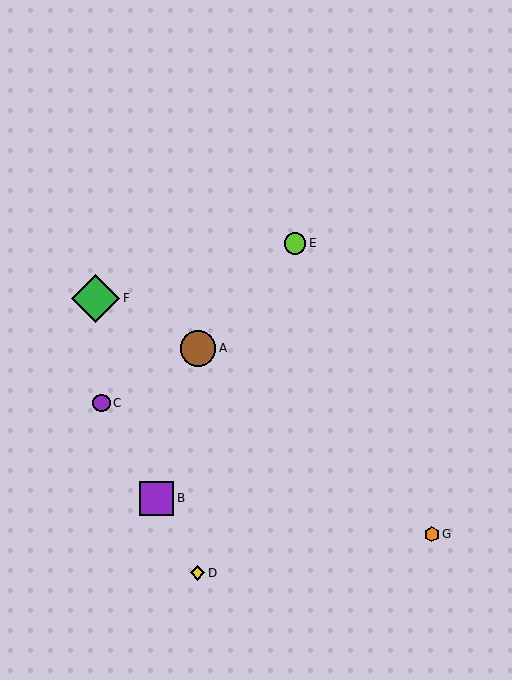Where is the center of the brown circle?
The center of the brown circle is at (198, 348).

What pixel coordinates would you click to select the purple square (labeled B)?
Click at (157, 498) to select the purple square B.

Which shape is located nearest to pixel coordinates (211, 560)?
The yellow diamond (labeled D) at (198, 573) is nearest to that location.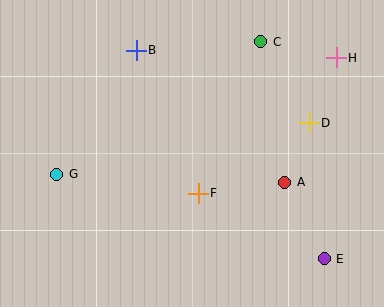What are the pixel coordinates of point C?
Point C is at (261, 42).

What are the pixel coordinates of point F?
Point F is at (198, 193).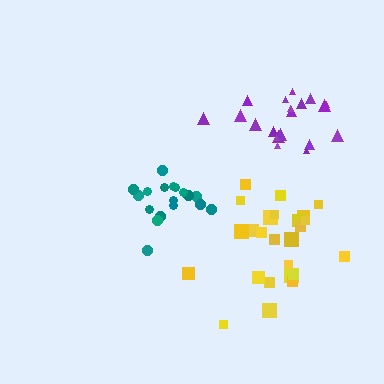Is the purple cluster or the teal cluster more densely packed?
Teal.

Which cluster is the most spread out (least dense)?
Purple.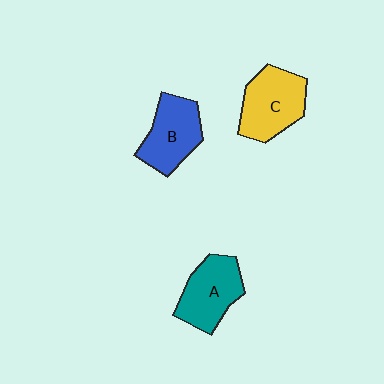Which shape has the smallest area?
Shape B (blue).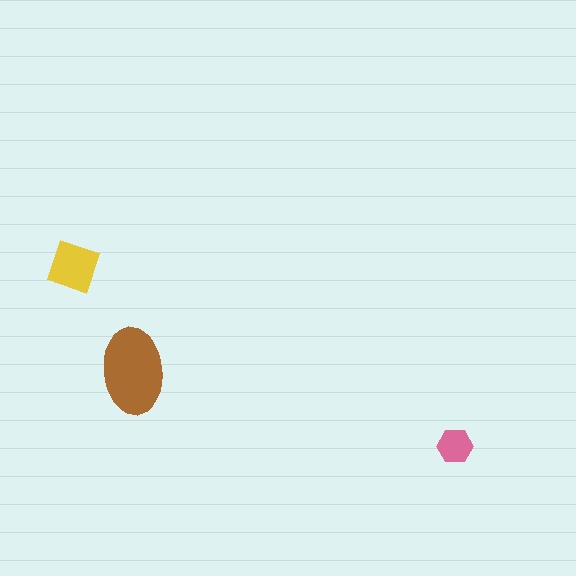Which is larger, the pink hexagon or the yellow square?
The yellow square.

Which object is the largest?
The brown ellipse.